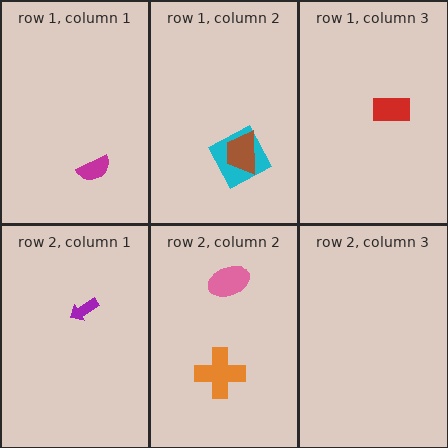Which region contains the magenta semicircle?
The row 1, column 1 region.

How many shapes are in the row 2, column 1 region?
1.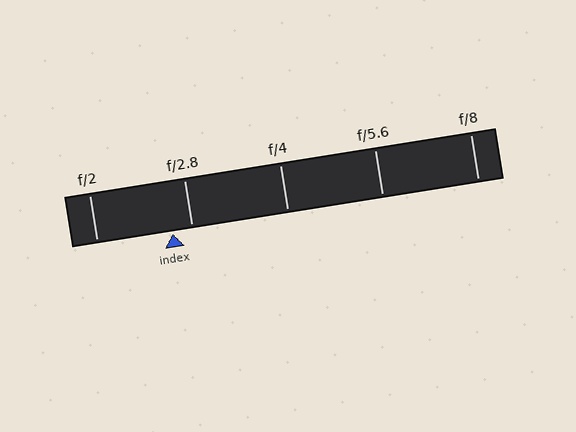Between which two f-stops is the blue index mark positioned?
The index mark is between f/2 and f/2.8.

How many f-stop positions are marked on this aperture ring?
There are 5 f-stop positions marked.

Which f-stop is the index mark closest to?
The index mark is closest to f/2.8.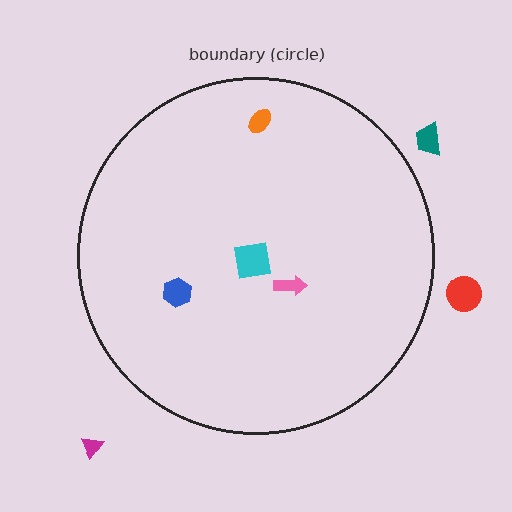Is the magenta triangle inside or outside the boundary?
Outside.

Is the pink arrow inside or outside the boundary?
Inside.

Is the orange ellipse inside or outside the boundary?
Inside.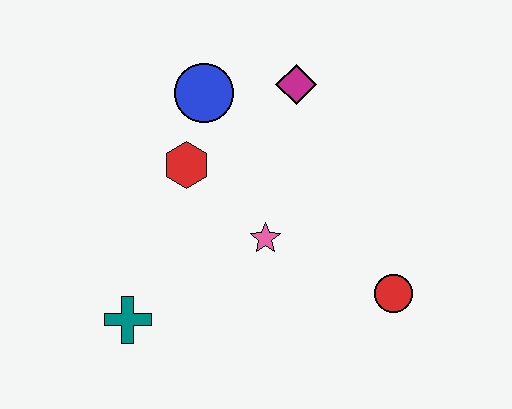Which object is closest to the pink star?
The red hexagon is closest to the pink star.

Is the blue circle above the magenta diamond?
No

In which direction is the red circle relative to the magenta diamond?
The red circle is below the magenta diamond.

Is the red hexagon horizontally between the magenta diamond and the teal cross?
Yes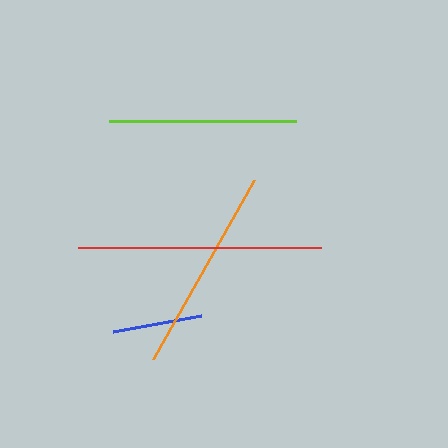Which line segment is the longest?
The red line is the longest at approximately 243 pixels.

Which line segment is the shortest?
The blue line is the shortest at approximately 90 pixels.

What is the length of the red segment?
The red segment is approximately 243 pixels long.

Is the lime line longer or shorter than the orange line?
The orange line is longer than the lime line.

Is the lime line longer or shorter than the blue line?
The lime line is longer than the blue line.